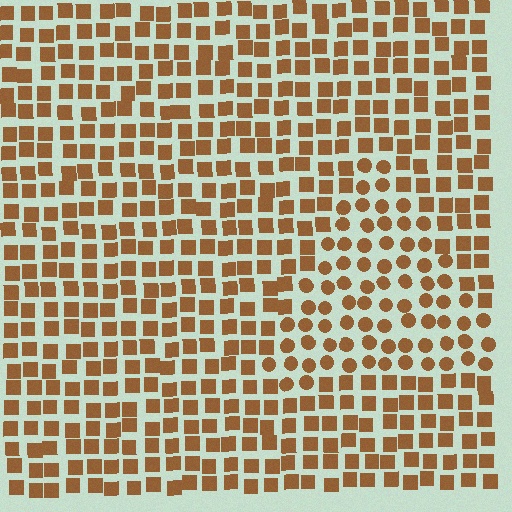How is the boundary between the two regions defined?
The boundary is defined by a change in element shape: circles inside vs. squares outside. All elements share the same color and spacing.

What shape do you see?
I see a triangle.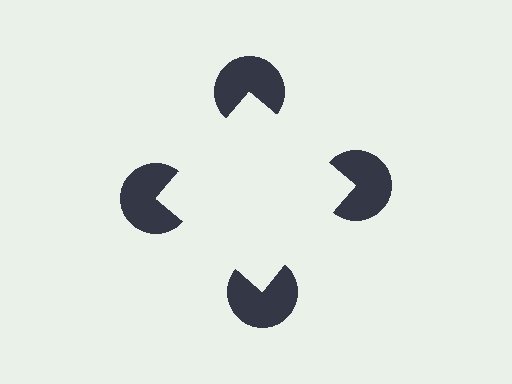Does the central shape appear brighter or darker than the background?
It typically appears slightly brighter than the background, even though no actual brightness change is drawn.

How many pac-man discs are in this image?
There are 4 — one at each vertex of the illusory square.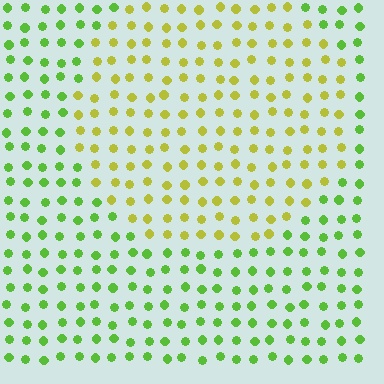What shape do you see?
I see a circle.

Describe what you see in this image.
The image is filled with small lime elements in a uniform arrangement. A circle-shaped region is visible where the elements are tinted to a slightly different hue, forming a subtle color boundary.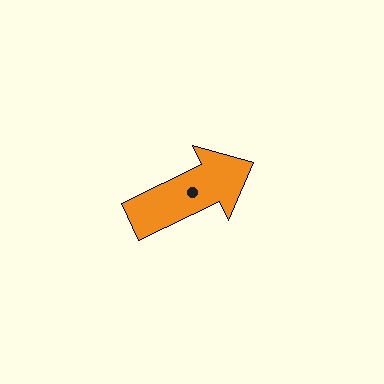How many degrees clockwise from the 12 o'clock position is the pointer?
Approximately 64 degrees.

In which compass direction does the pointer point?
Northeast.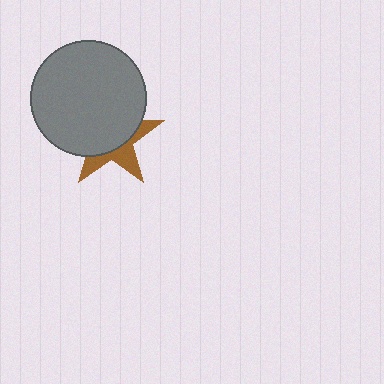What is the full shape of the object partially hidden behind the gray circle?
The partially hidden object is a brown star.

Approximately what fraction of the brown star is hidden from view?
Roughly 64% of the brown star is hidden behind the gray circle.